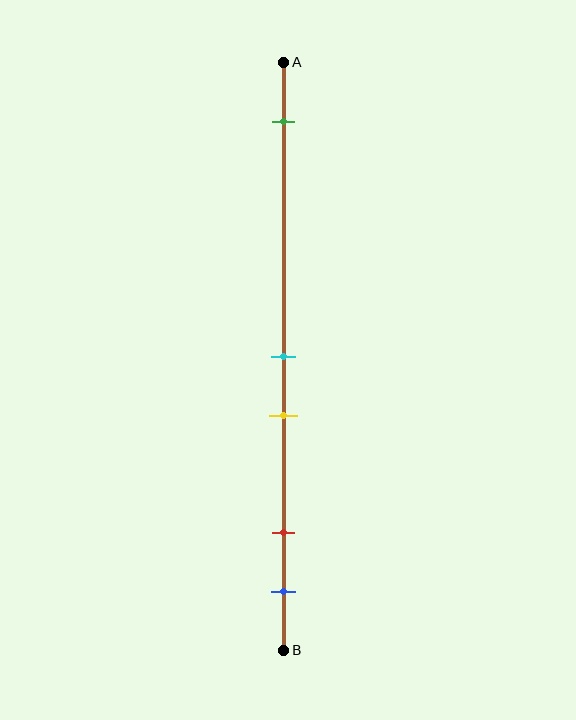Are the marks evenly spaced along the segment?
No, the marks are not evenly spaced.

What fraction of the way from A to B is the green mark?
The green mark is approximately 10% (0.1) of the way from A to B.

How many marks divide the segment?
There are 5 marks dividing the segment.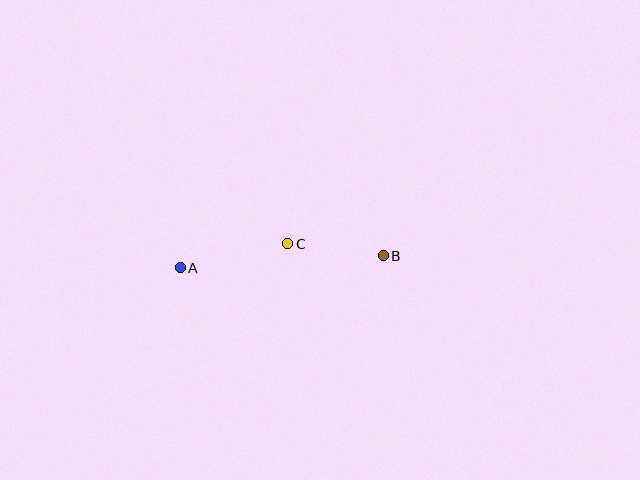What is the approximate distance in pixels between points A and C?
The distance between A and C is approximately 110 pixels.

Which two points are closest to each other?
Points B and C are closest to each other.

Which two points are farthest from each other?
Points A and B are farthest from each other.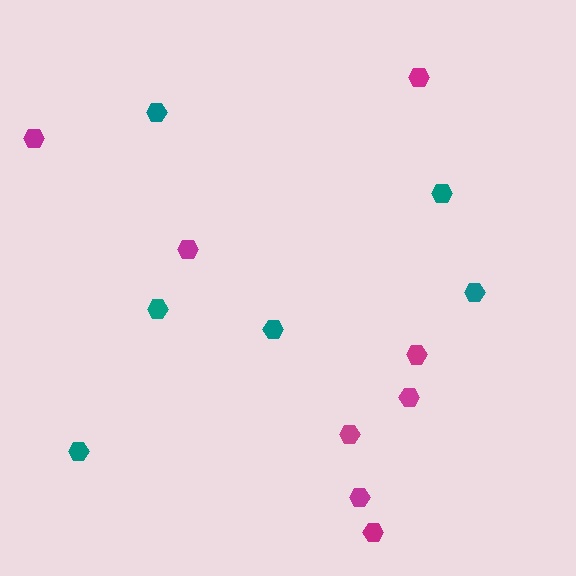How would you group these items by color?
There are 2 groups: one group of teal hexagons (6) and one group of magenta hexagons (8).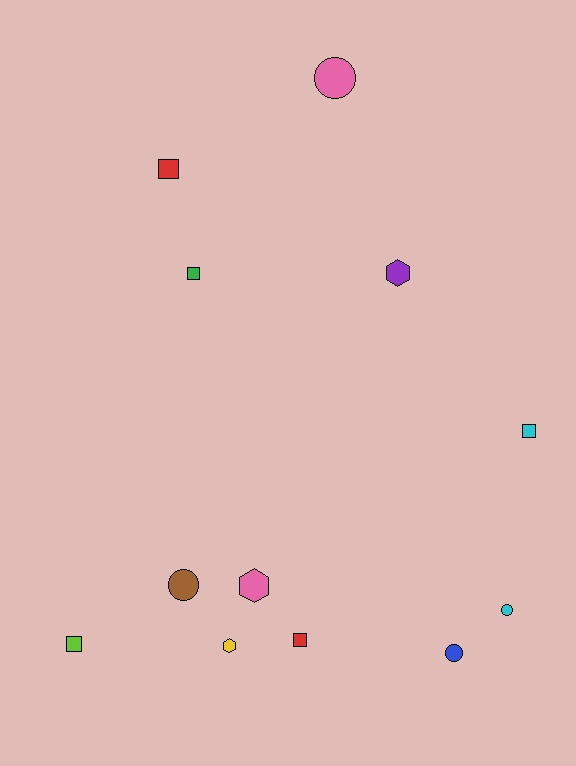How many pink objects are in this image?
There are 2 pink objects.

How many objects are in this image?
There are 12 objects.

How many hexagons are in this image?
There are 3 hexagons.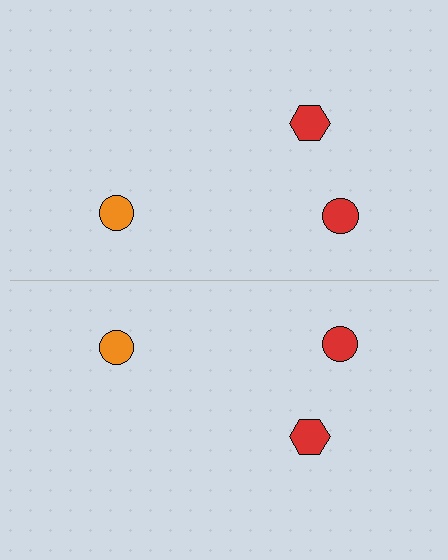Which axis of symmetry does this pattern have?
The pattern has a horizontal axis of symmetry running through the center of the image.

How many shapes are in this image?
There are 6 shapes in this image.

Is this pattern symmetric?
Yes, this pattern has bilateral (reflection) symmetry.